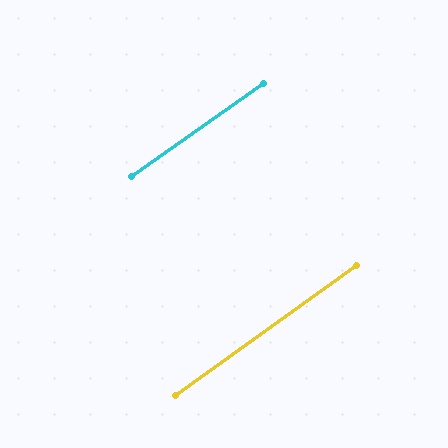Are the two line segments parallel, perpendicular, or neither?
Parallel — their directions differ by only 0.6°.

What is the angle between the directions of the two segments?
Approximately 1 degree.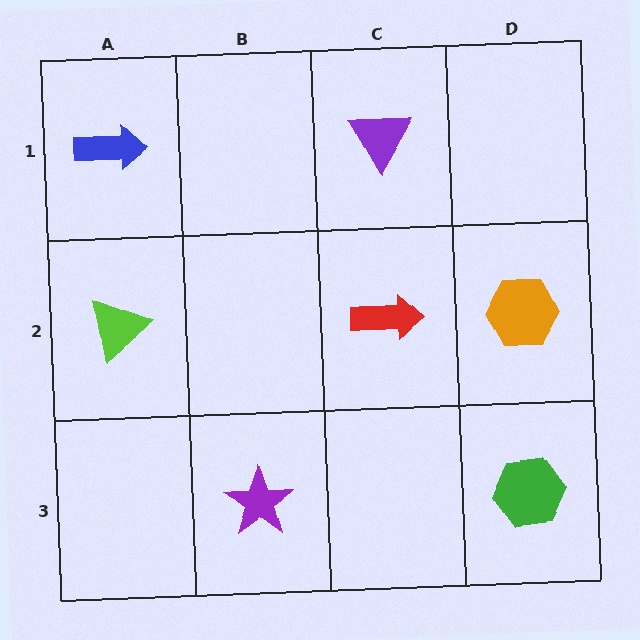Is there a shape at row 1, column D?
No, that cell is empty.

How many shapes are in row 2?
3 shapes.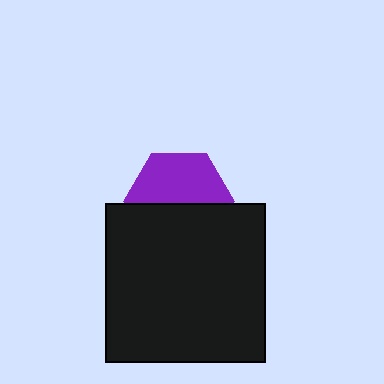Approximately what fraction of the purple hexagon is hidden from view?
Roughly 47% of the purple hexagon is hidden behind the black square.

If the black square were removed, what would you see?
You would see the complete purple hexagon.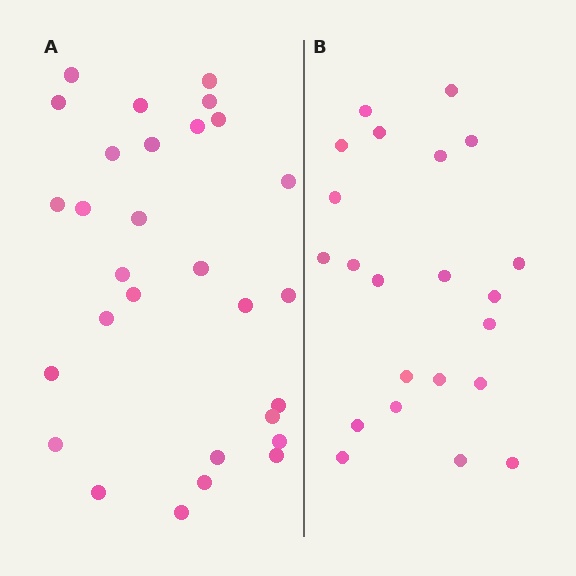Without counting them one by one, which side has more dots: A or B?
Region A (the left region) has more dots.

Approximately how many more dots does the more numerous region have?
Region A has roughly 8 or so more dots than region B.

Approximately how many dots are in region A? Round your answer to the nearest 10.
About 30 dots. (The exact count is 29, which rounds to 30.)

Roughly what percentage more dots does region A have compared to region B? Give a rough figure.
About 30% more.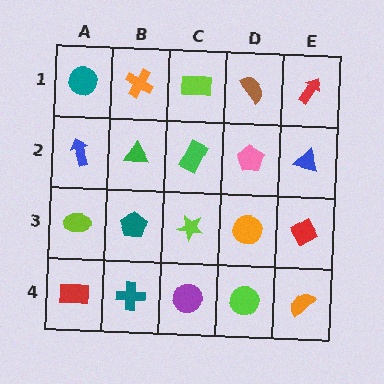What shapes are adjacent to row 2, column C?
A lime rectangle (row 1, column C), a lime star (row 3, column C), a green triangle (row 2, column B), a pink pentagon (row 2, column D).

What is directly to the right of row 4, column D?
An orange semicircle.